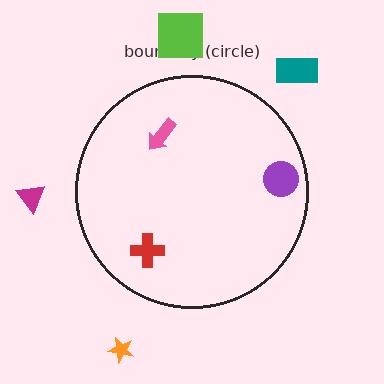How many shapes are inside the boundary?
3 inside, 4 outside.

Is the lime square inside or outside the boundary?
Outside.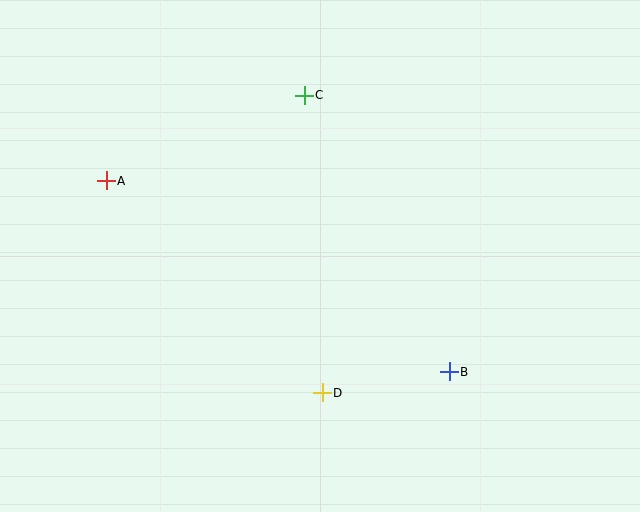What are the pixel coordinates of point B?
Point B is at (449, 372).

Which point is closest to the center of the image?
Point D at (322, 393) is closest to the center.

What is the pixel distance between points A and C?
The distance between A and C is 216 pixels.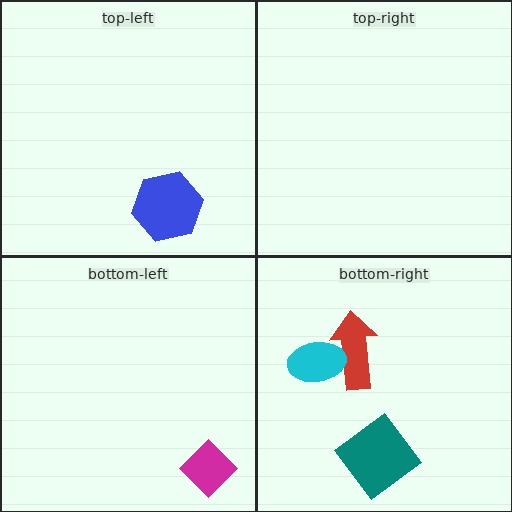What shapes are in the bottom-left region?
The magenta diamond.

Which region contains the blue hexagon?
The top-left region.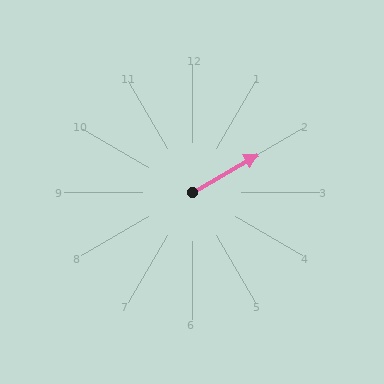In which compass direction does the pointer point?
Northeast.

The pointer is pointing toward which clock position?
Roughly 2 o'clock.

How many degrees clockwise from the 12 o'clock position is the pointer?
Approximately 60 degrees.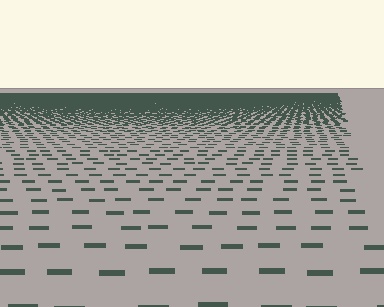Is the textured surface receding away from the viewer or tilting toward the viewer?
The surface is receding away from the viewer. Texture elements get smaller and denser toward the top.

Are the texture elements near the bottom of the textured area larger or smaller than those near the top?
Larger. Near the bottom, elements are closer to the viewer and appear at a bigger on-screen size.